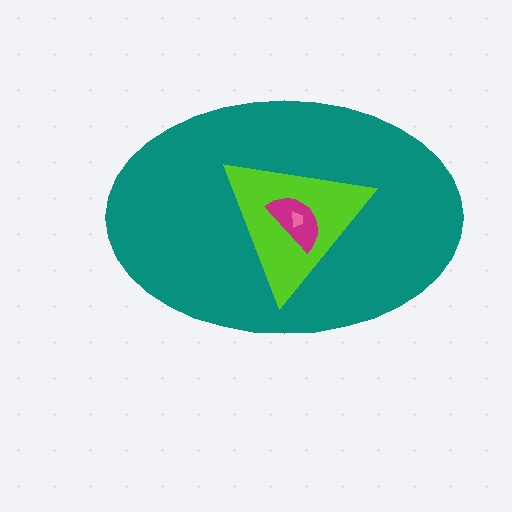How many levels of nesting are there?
4.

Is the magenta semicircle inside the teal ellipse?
Yes.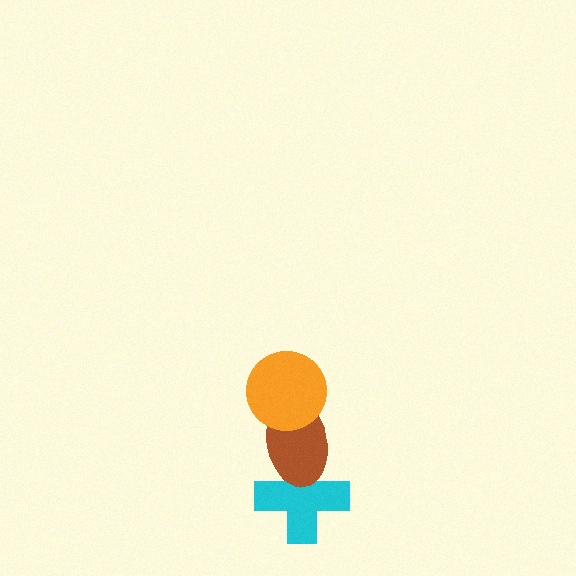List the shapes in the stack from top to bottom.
From top to bottom: the orange circle, the brown ellipse, the cyan cross.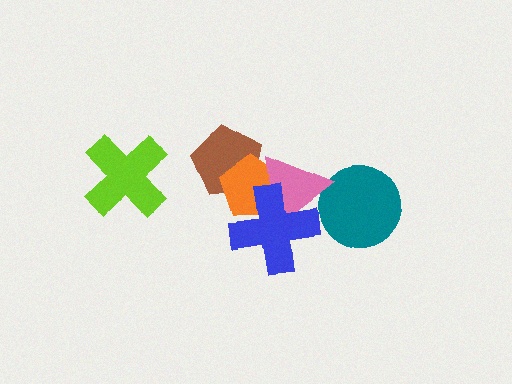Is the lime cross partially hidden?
No, no other shape covers it.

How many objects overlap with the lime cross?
0 objects overlap with the lime cross.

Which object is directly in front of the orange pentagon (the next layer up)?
The pink triangle is directly in front of the orange pentagon.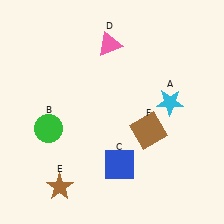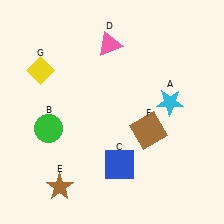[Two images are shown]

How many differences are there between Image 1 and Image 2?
There is 1 difference between the two images.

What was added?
A yellow diamond (G) was added in Image 2.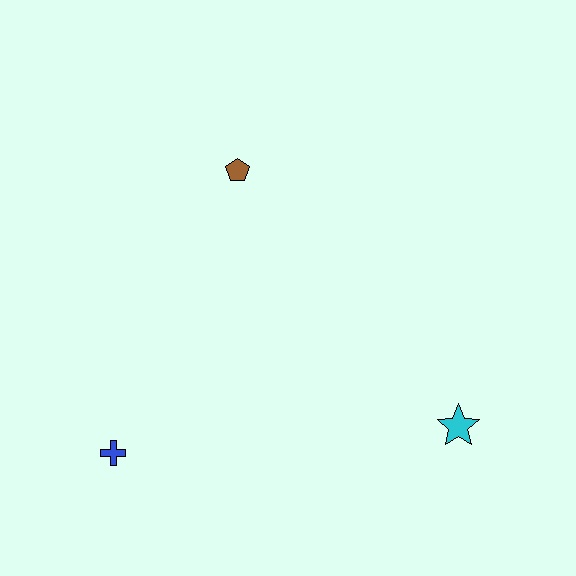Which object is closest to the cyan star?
The brown pentagon is closest to the cyan star.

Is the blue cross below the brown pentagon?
Yes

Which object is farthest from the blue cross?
The cyan star is farthest from the blue cross.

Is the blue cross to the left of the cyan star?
Yes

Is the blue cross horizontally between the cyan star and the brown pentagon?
No